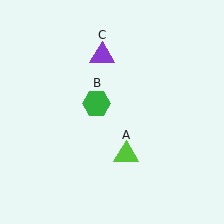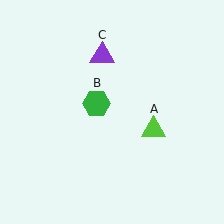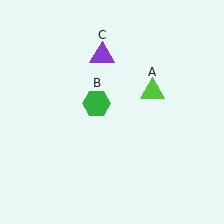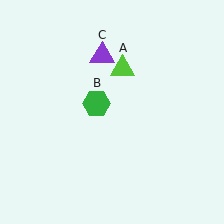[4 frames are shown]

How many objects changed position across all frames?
1 object changed position: lime triangle (object A).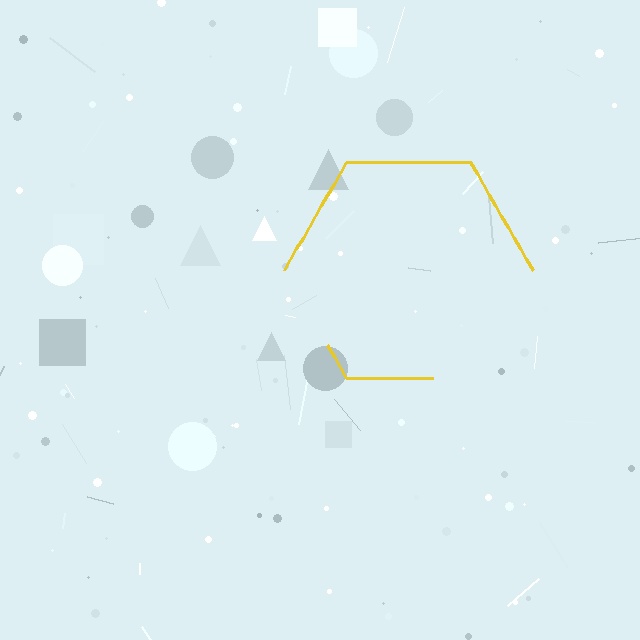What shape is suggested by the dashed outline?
The dashed outline suggests a hexagon.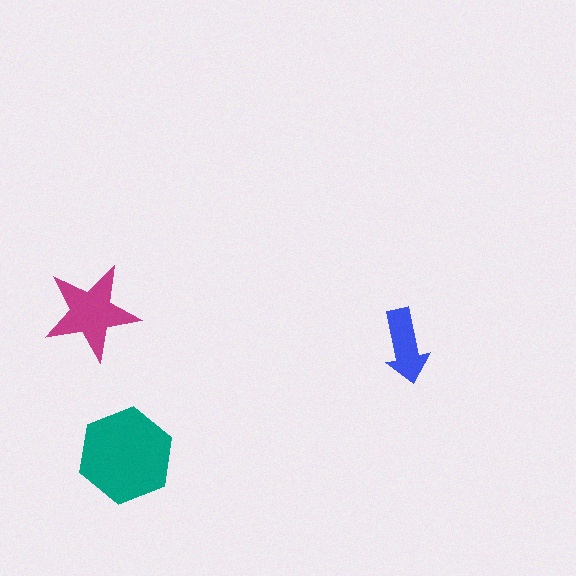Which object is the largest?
The teal hexagon.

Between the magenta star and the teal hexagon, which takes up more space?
The teal hexagon.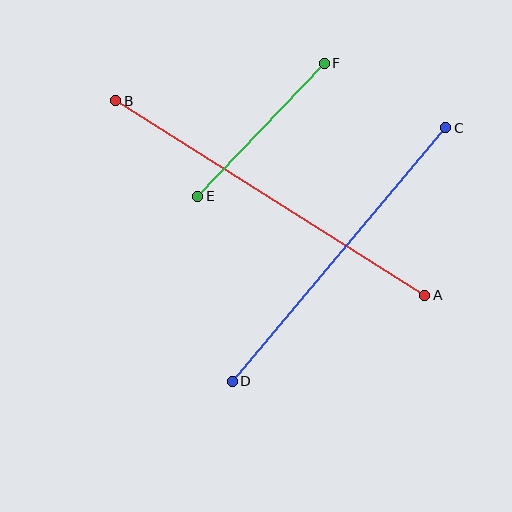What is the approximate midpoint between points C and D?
The midpoint is at approximately (339, 254) pixels.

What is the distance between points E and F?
The distance is approximately 184 pixels.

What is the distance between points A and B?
The distance is approximately 365 pixels.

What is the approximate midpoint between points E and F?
The midpoint is at approximately (261, 130) pixels.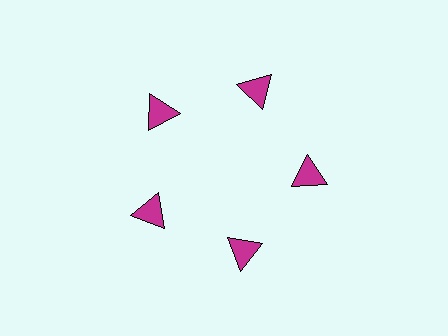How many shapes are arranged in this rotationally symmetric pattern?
There are 5 shapes, arranged in 5 groups of 1.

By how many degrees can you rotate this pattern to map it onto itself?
The pattern maps onto itself every 72 degrees of rotation.